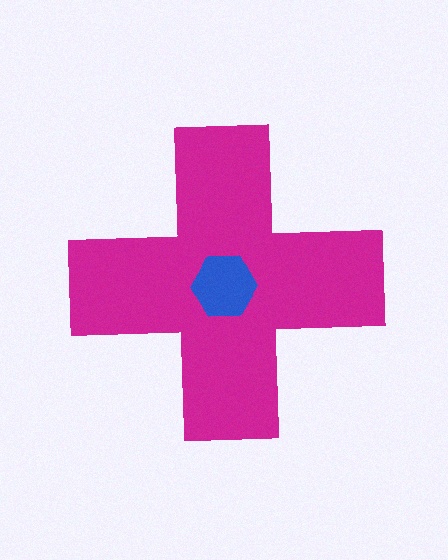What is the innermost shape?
The blue hexagon.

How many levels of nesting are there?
2.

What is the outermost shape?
The magenta cross.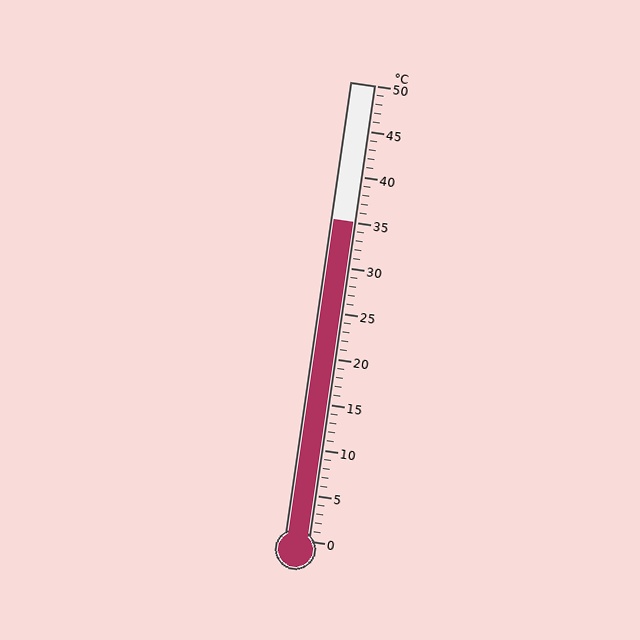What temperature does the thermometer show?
The thermometer shows approximately 35°C.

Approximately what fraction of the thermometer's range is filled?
The thermometer is filled to approximately 70% of its range.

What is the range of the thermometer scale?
The thermometer scale ranges from 0°C to 50°C.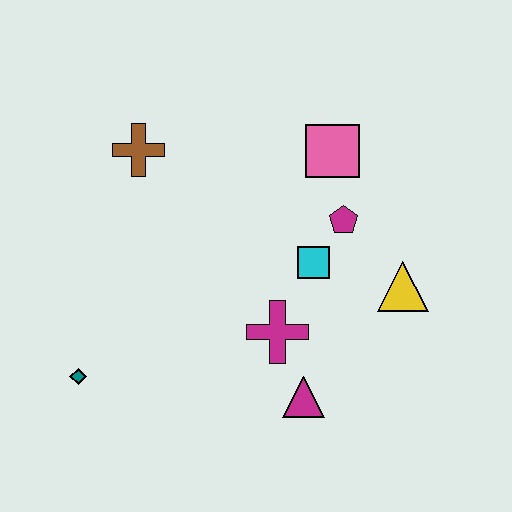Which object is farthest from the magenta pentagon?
The teal diamond is farthest from the magenta pentagon.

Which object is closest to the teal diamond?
The magenta cross is closest to the teal diamond.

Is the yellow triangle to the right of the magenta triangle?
Yes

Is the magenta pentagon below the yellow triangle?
No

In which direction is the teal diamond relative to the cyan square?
The teal diamond is to the left of the cyan square.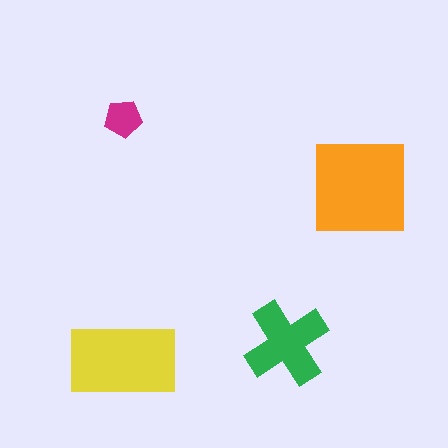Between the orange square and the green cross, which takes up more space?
The orange square.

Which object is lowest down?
The yellow rectangle is bottommost.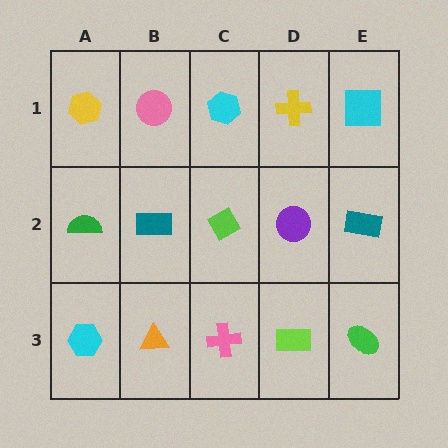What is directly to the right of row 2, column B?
A lime diamond.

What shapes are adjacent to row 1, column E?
A teal rectangle (row 2, column E), a yellow cross (row 1, column D).